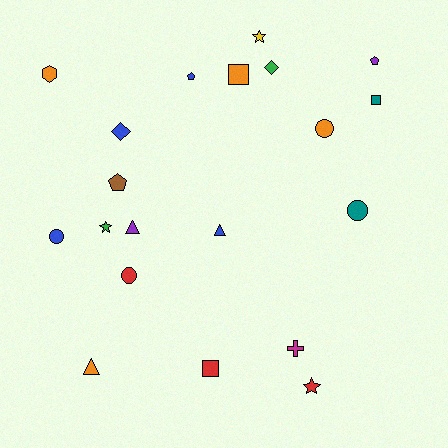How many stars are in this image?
There are 3 stars.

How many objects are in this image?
There are 20 objects.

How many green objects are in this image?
There are 2 green objects.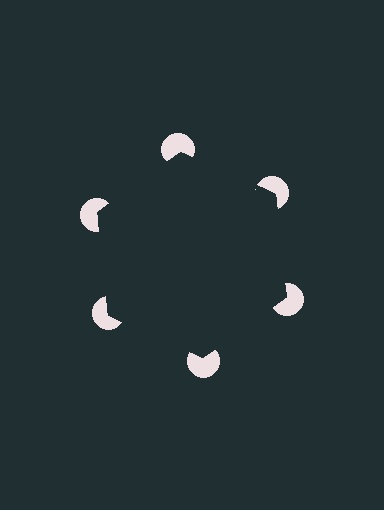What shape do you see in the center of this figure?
An illusory hexagon — its edges are inferred from the aligned wedge cuts in the pac-man discs, not physically drawn.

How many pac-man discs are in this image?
There are 6 — one at each vertex of the illusory hexagon.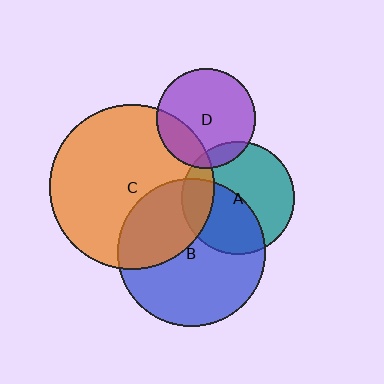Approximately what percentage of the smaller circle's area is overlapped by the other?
Approximately 45%.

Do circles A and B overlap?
Yes.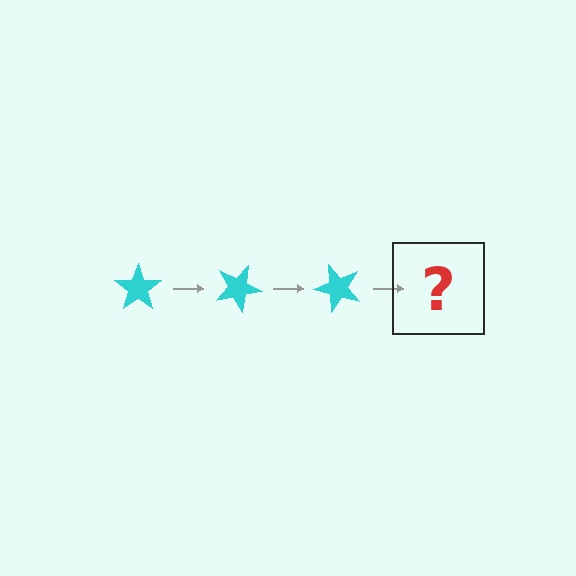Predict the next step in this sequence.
The next step is a cyan star rotated 75 degrees.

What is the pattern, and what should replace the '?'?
The pattern is that the star rotates 25 degrees each step. The '?' should be a cyan star rotated 75 degrees.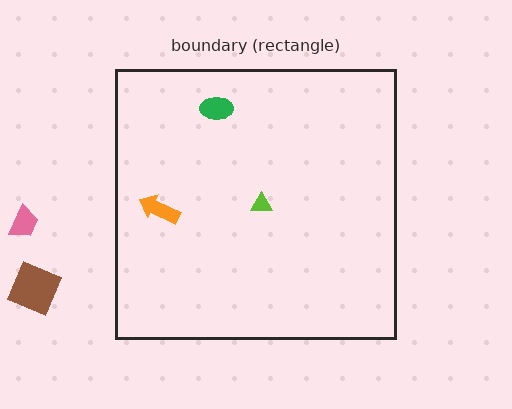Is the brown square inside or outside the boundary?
Outside.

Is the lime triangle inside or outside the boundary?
Inside.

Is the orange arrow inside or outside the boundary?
Inside.